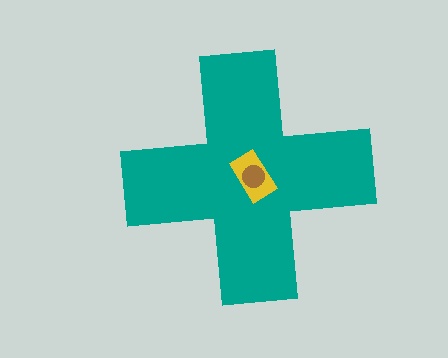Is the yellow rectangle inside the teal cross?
Yes.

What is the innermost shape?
The brown circle.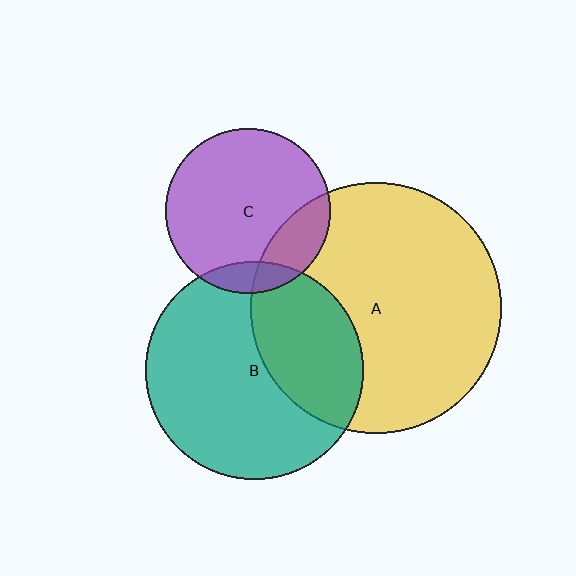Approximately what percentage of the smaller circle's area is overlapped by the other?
Approximately 20%.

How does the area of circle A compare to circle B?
Approximately 1.3 times.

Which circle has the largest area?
Circle A (yellow).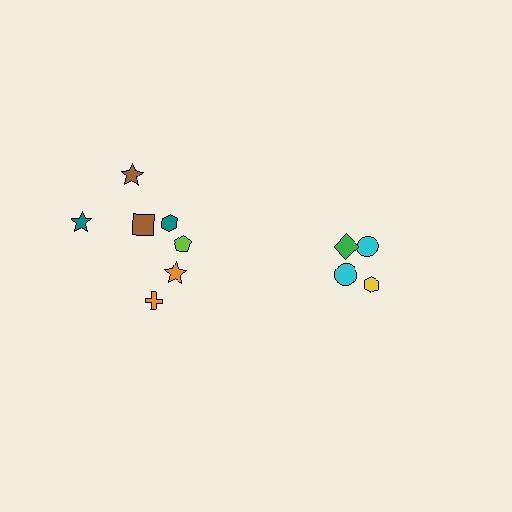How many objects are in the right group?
There are 4 objects.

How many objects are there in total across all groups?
There are 11 objects.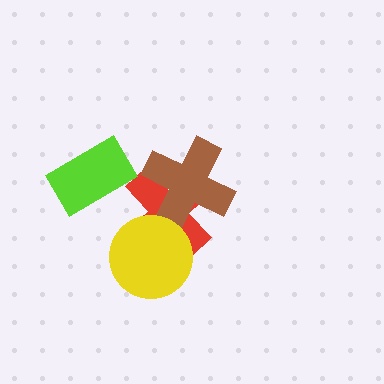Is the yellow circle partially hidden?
No, no other shape covers it.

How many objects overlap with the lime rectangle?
0 objects overlap with the lime rectangle.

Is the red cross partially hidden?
Yes, it is partially covered by another shape.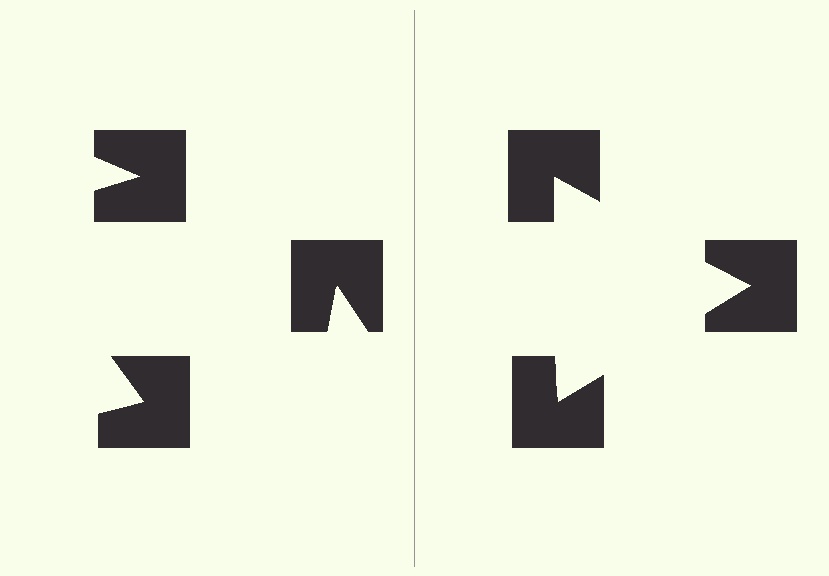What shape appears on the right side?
An illusory triangle.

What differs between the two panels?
The notched squares are positioned identically on both sides; only the wedge orientations differ. On the right they align to a triangle; on the left they are misaligned.